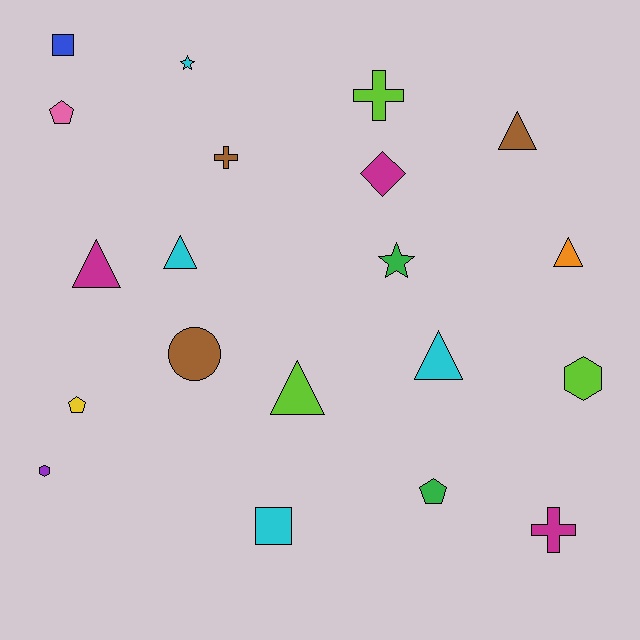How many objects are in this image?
There are 20 objects.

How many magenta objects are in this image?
There are 3 magenta objects.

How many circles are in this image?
There is 1 circle.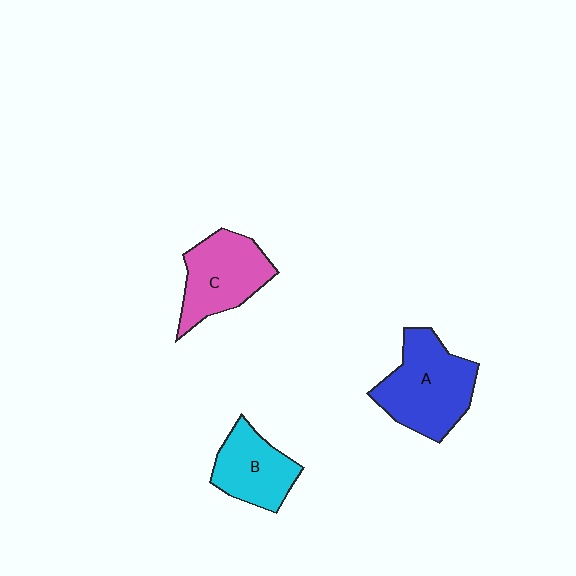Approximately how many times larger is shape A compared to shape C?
Approximately 1.2 times.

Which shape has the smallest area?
Shape B (cyan).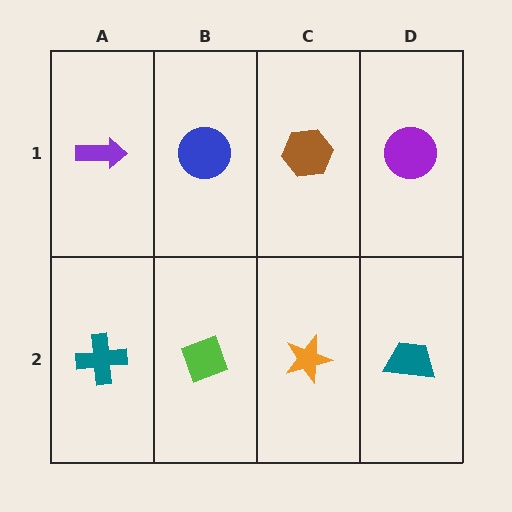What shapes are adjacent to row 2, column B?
A blue circle (row 1, column B), a teal cross (row 2, column A), an orange star (row 2, column C).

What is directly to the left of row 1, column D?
A brown hexagon.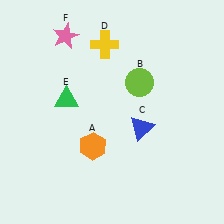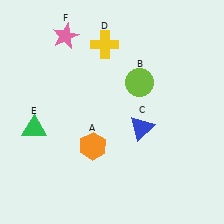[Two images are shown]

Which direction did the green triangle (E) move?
The green triangle (E) moved left.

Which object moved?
The green triangle (E) moved left.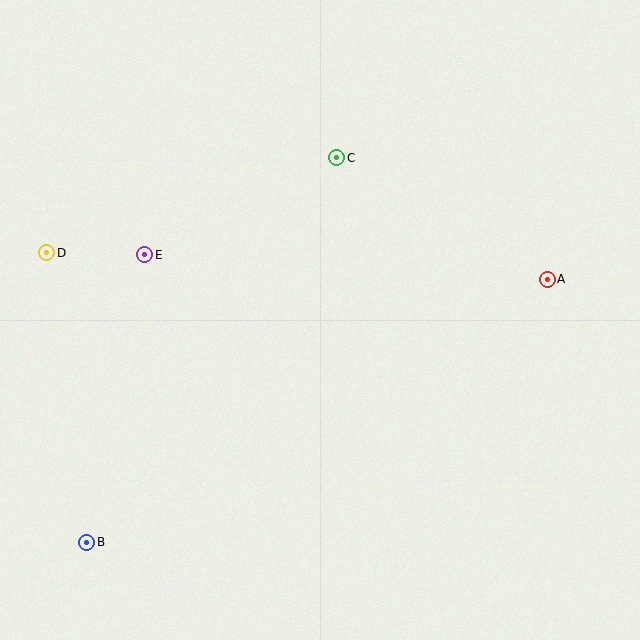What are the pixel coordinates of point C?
Point C is at (337, 158).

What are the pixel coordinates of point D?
Point D is at (47, 253).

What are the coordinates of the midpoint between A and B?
The midpoint between A and B is at (317, 411).